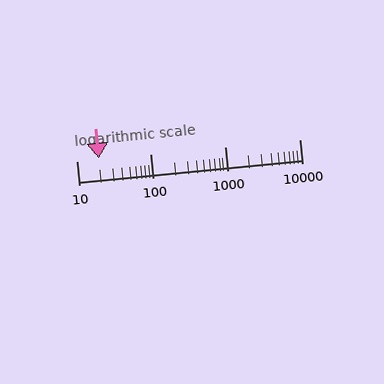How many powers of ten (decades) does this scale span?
The scale spans 3 decades, from 10 to 10000.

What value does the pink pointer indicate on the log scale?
The pointer indicates approximately 20.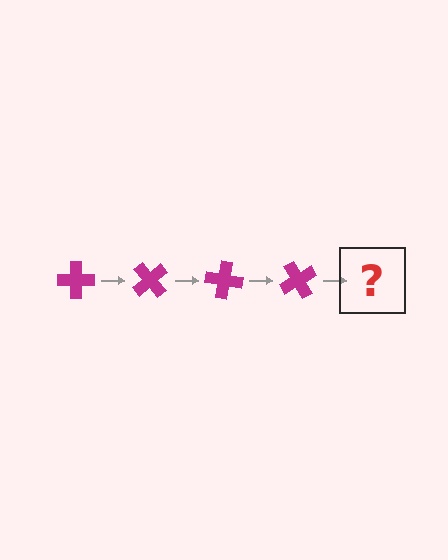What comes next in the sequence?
The next element should be a magenta cross rotated 200 degrees.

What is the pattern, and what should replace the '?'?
The pattern is that the cross rotates 50 degrees each step. The '?' should be a magenta cross rotated 200 degrees.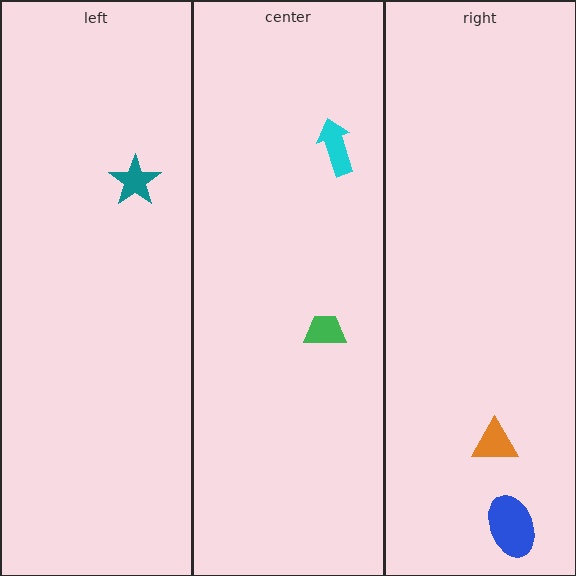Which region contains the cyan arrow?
The center region.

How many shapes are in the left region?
1.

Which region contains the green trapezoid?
The center region.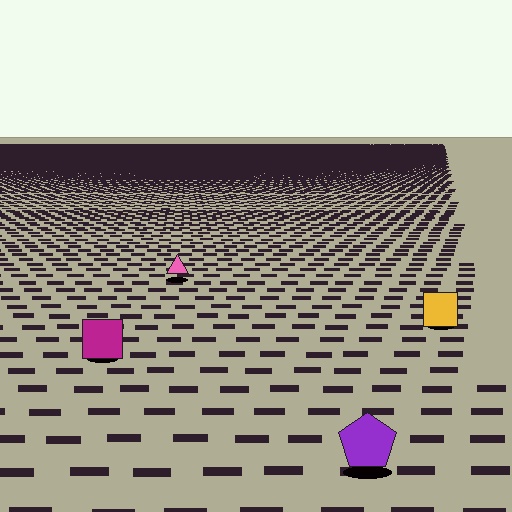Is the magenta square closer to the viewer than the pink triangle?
Yes. The magenta square is closer — you can tell from the texture gradient: the ground texture is coarser near it.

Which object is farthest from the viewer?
The pink triangle is farthest from the viewer. It appears smaller and the ground texture around it is denser.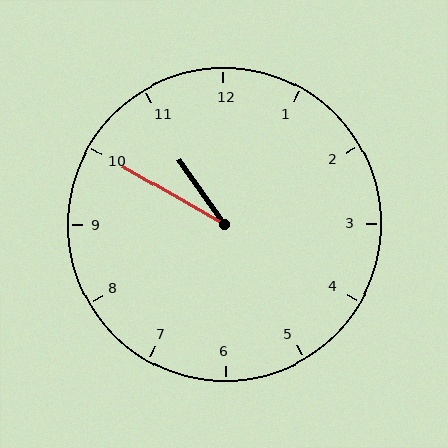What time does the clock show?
10:50.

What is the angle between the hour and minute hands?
Approximately 25 degrees.